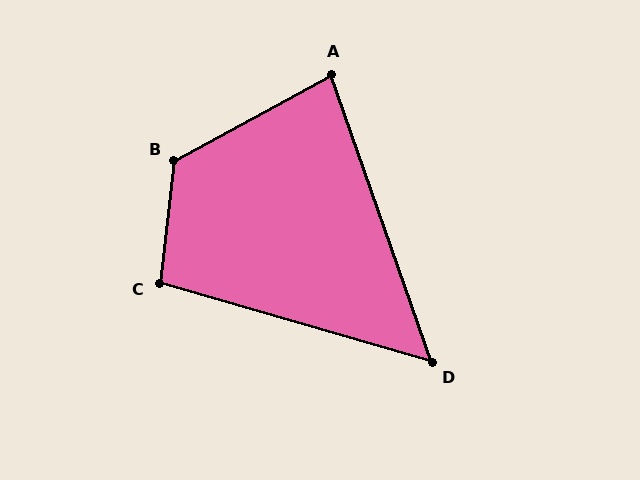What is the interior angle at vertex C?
Approximately 99 degrees (obtuse).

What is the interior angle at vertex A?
Approximately 81 degrees (acute).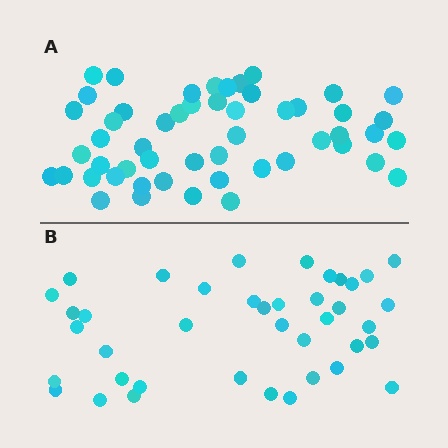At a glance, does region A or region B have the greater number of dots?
Region A (the top region) has more dots.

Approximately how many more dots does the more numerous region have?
Region A has roughly 12 or so more dots than region B.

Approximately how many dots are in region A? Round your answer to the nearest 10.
About 50 dots. (The exact count is 52, which rounds to 50.)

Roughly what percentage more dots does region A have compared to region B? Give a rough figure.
About 30% more.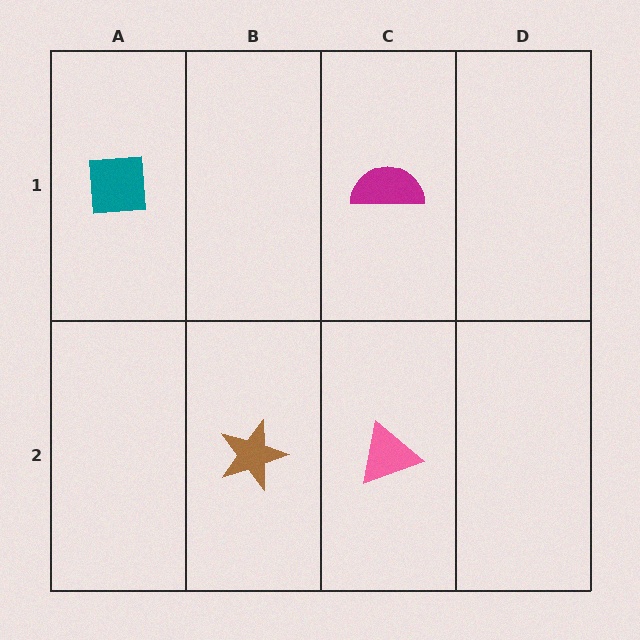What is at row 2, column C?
A pink triangle.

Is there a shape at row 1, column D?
No, that cell is empty.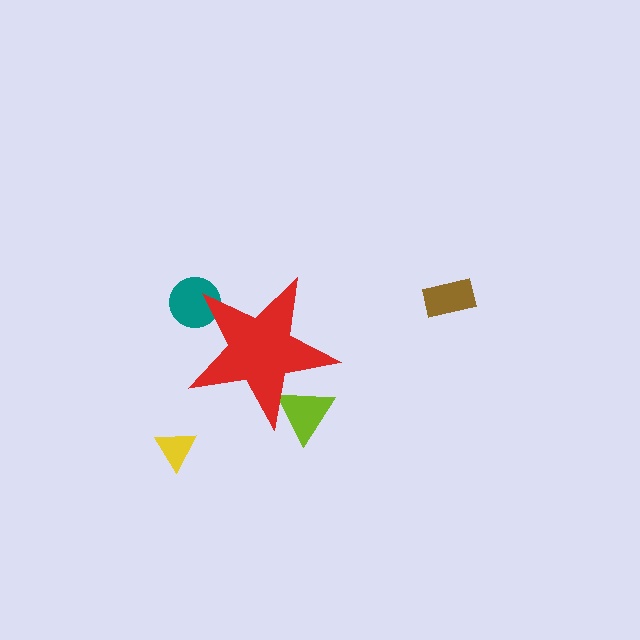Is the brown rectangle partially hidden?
No, the brown rectangle is fully visible.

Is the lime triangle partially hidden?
Yes, the lime triangle is partially hidden behind the red star.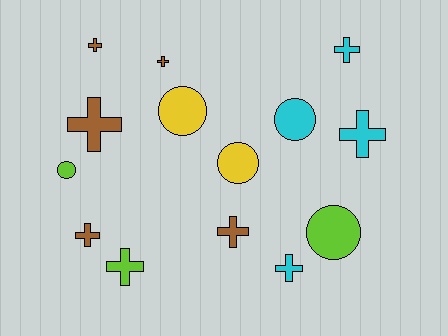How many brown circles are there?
There are no brown circles.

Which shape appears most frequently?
Cross, with 9 objects.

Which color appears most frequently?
Brown, with 5 objects.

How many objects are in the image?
There are 14 objects.